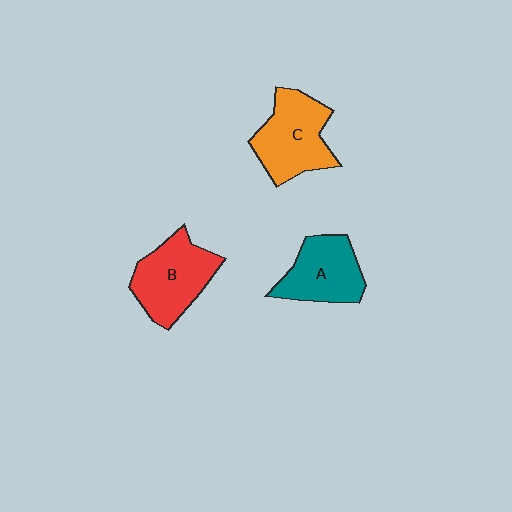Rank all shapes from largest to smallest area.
From largest to smallest: C (orange), B (red), A (teal).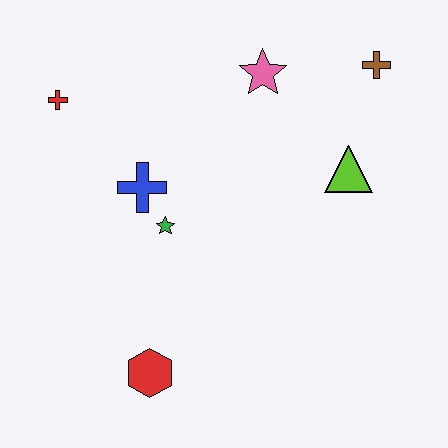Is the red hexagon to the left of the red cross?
No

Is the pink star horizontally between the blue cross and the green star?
No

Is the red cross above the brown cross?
No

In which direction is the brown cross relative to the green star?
The brown cross is to the right of the green star.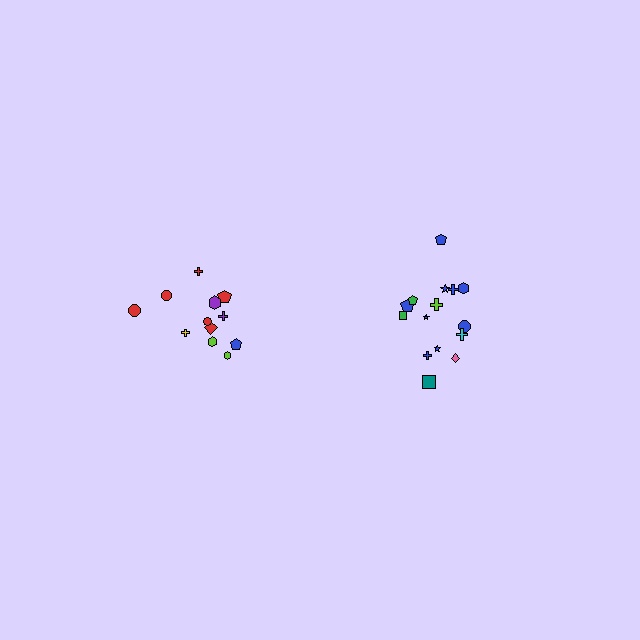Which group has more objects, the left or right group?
The right group.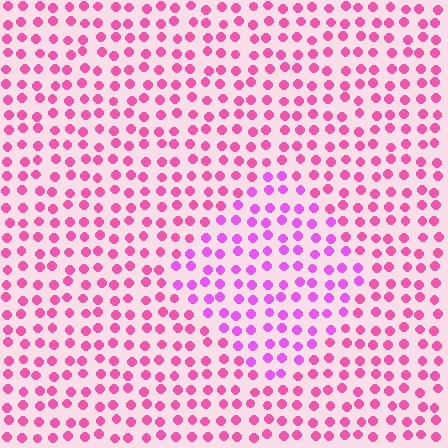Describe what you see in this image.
The image is filled with small pink elements in a uniform arrangement. A diamond-shaped region is visible where the elements are tinted to a slightly different hue, forming a subtle color boundary.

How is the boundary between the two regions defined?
The boundary is defined purely by a slight shift in hue (about 30 degrees). Spacing, size, and orientation are identical on both sides.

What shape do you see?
I see a diamond.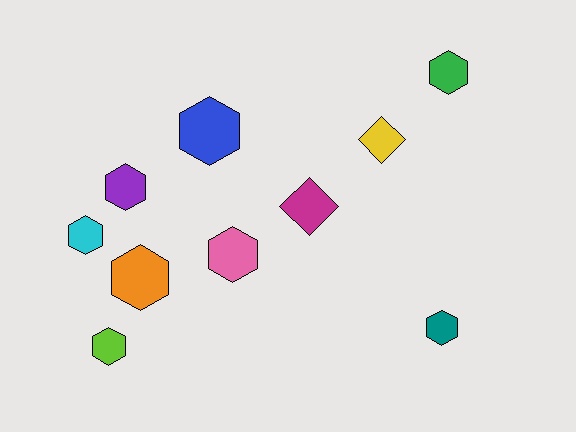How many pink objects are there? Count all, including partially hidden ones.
There is 1 pink object.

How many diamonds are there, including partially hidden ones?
There are 2 diamonds.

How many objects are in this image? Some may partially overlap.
There are 10 objects.